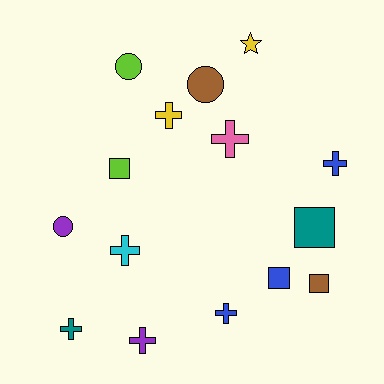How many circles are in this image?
There are 3 circles.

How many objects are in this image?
There are 15 objects.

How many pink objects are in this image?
There is 1 pink object.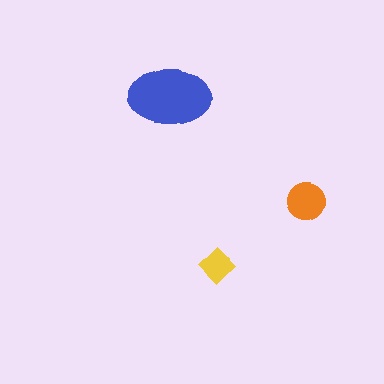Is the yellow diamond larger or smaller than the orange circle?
Smaller.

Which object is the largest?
The blue ellipse.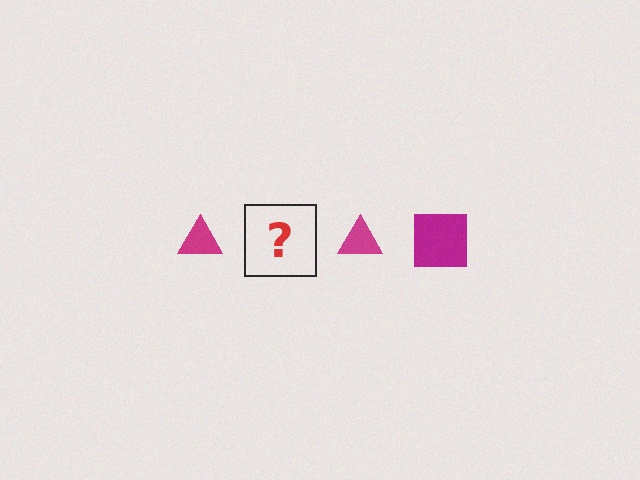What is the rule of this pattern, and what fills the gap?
The rule is that the pattern cycles through triangle, square shapes in magenta. The gap should be filled with a magenta square.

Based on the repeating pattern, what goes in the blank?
The blank should be a magenta square.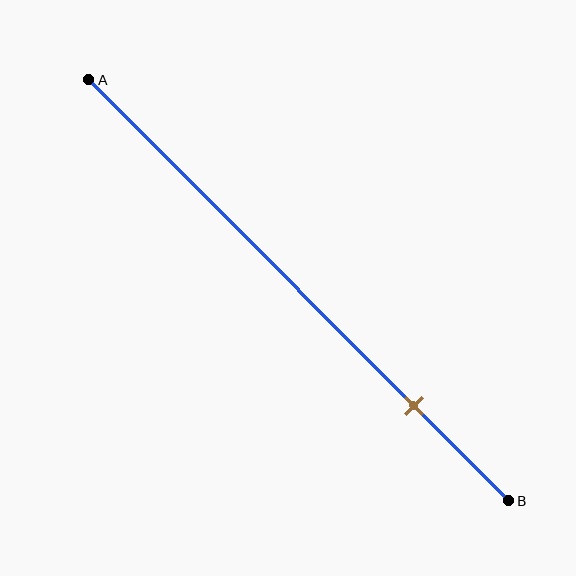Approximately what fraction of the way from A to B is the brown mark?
The brown mark is approximately 75% of the way from A to B.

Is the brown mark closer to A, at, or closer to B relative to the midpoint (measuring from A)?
The brown mark is closer to point B than the midpoint of segment AB.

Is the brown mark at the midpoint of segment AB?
No, the mark is at about 75% from A, not at the 50% midpoint.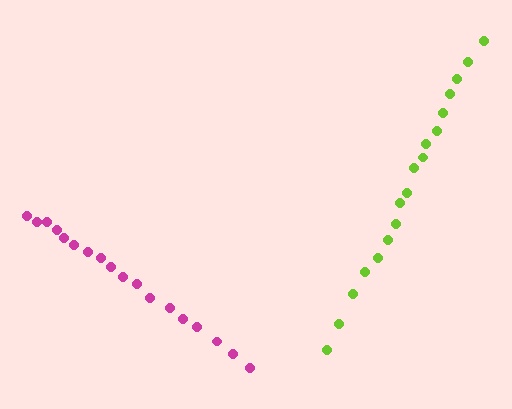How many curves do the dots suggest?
There are 2 distinct paths.